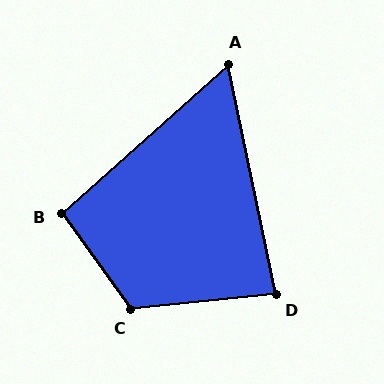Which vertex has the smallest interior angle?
A, at approximately 60 degrees.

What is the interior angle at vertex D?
Approximately 84 degrees (acute).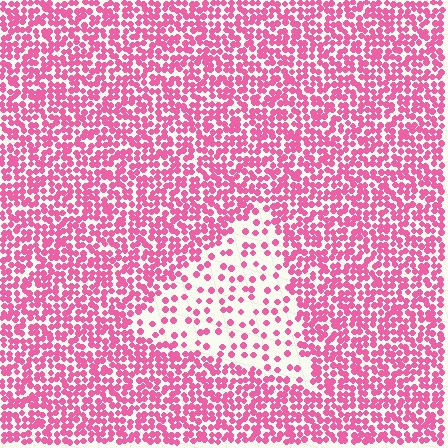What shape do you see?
I see a triangle.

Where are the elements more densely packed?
The elements are more densely packed outside the triangle boundary.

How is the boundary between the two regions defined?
The boundary is defined by a change in element density (approximately 2.8x ratio). All elements are the same color, size, and shape.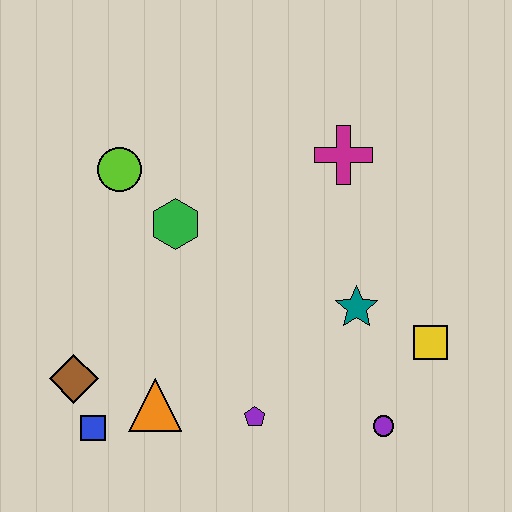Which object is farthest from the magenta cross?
The blue square is farthest from the magenta cross.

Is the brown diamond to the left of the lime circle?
Yes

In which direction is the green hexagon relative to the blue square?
The green hexagon is above the blue square.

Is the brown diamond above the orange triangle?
Yes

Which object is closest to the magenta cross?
The teal star is closest to the magenta cross.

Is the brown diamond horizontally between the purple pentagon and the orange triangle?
No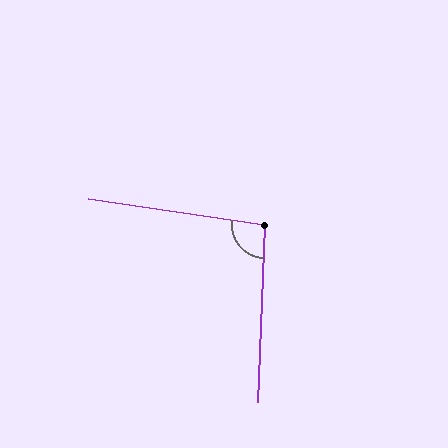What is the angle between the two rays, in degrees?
Approximately 96 degrees.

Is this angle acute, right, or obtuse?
It is obtuse.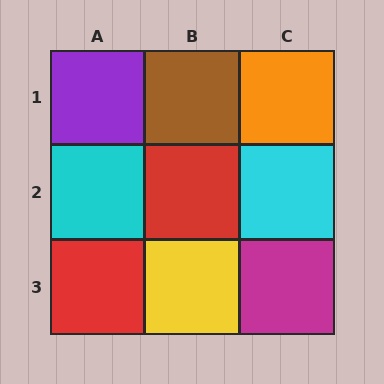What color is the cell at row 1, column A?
Purple.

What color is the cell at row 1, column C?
Orange.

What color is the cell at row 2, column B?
Red.